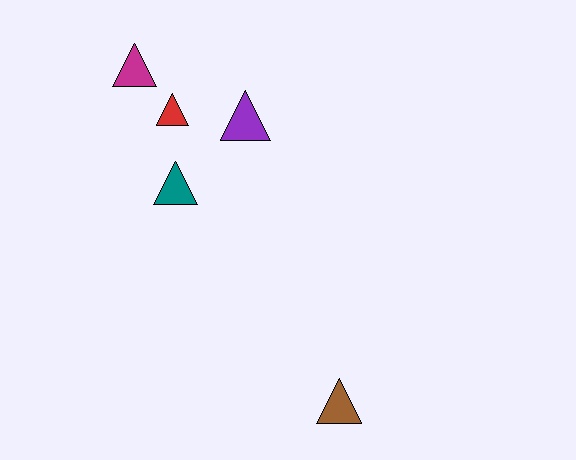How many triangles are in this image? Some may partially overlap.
There are 5 triangles.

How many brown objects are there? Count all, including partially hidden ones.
There is 1 brown object.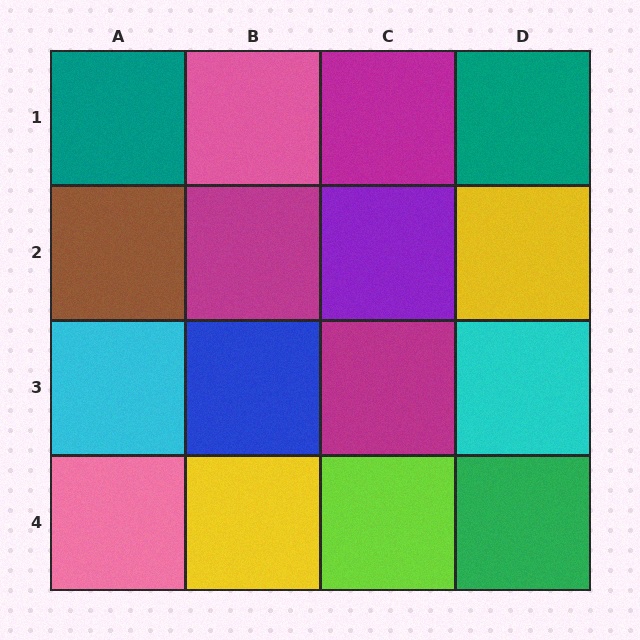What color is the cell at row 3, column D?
Cyan.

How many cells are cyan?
2 cells are cyan.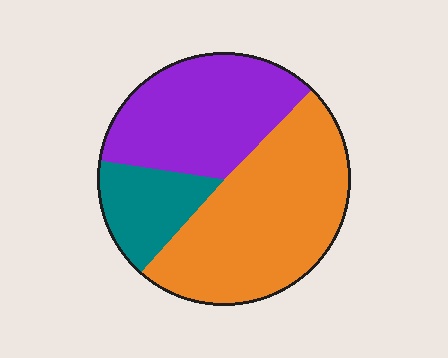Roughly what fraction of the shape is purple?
Purple takes up about one third (1/3) of the shape.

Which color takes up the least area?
Teal, at roughly 15%.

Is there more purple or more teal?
Purple.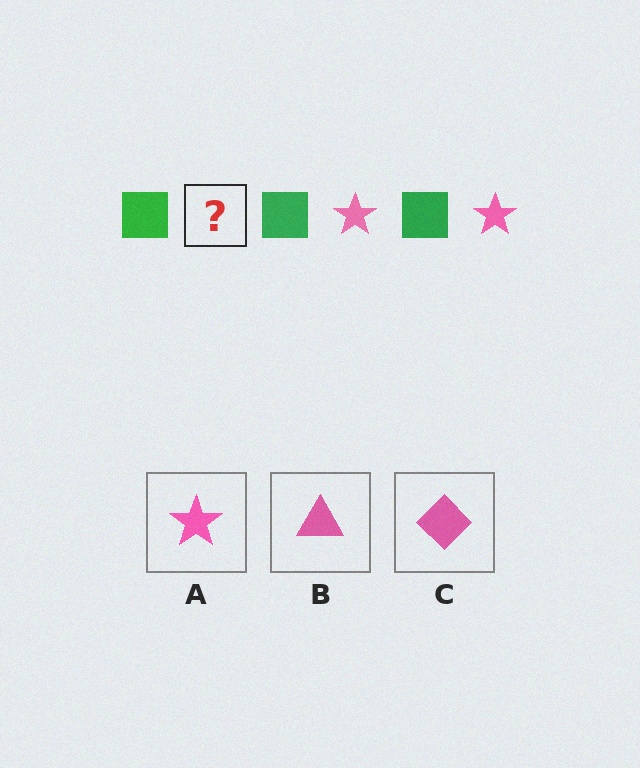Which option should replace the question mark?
Option A.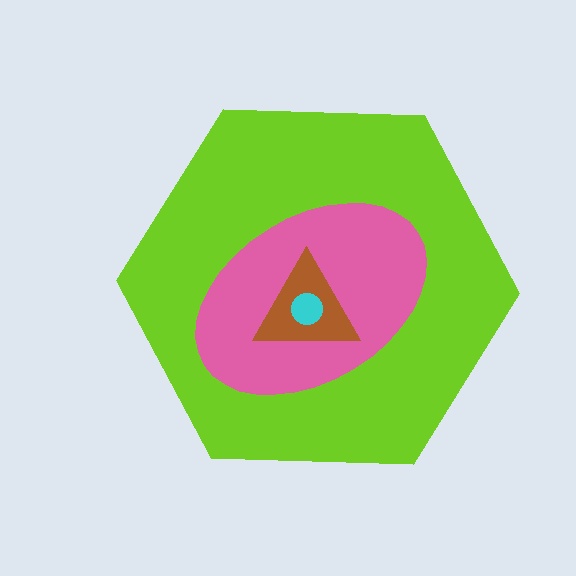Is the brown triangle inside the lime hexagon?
Yes.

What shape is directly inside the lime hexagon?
The pink ellipse.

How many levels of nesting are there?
4.